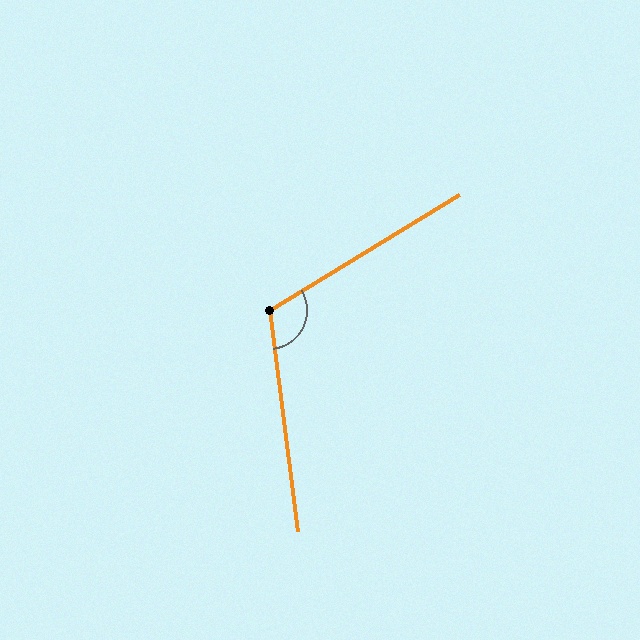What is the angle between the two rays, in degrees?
Approximately 114 degrees.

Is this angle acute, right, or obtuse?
It is obtuse.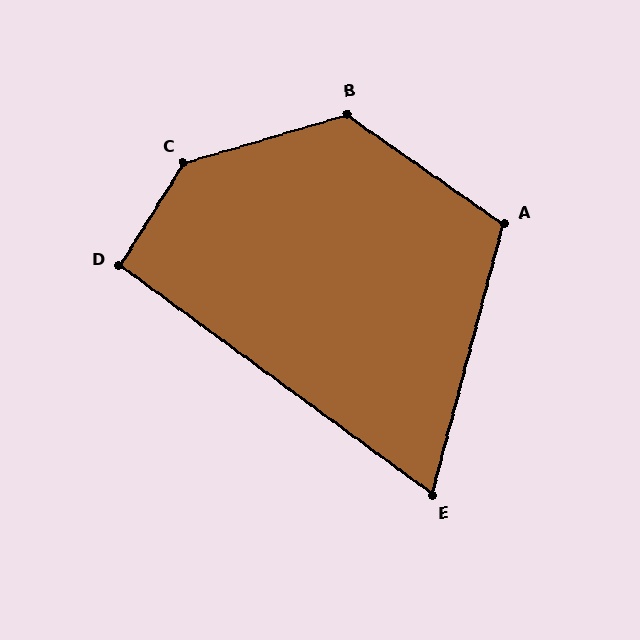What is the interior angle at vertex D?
Approximately 94 degrees (approximately right).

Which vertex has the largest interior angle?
C, at approximately 139 degrees.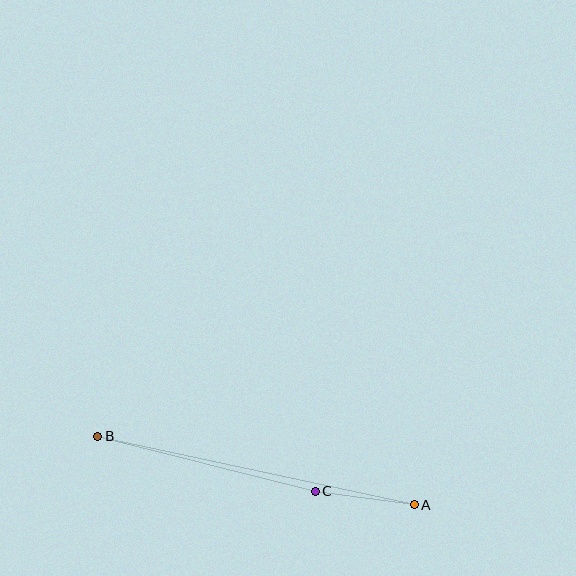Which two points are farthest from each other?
Points A and B are farthest from each other.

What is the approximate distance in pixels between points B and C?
The distance between B and C is approximately 224 pixels.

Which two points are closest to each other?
Points A and C are closest to each other.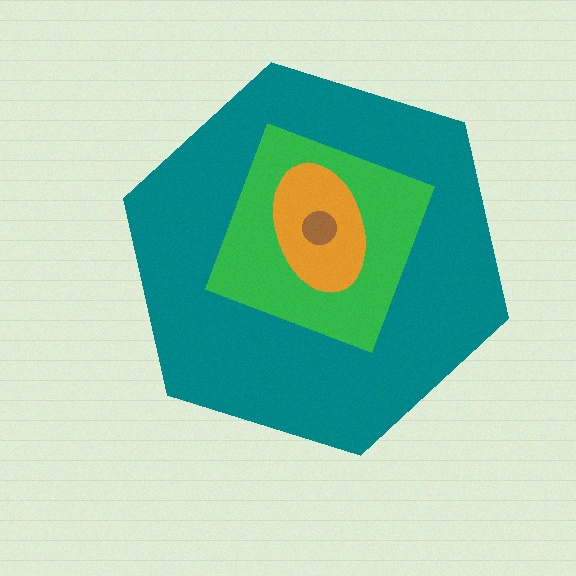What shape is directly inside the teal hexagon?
The green square.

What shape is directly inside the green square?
The orange ellipse.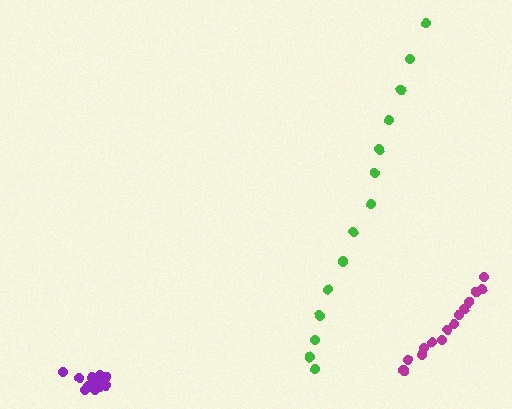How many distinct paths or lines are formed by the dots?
There are 3 distinct paths.